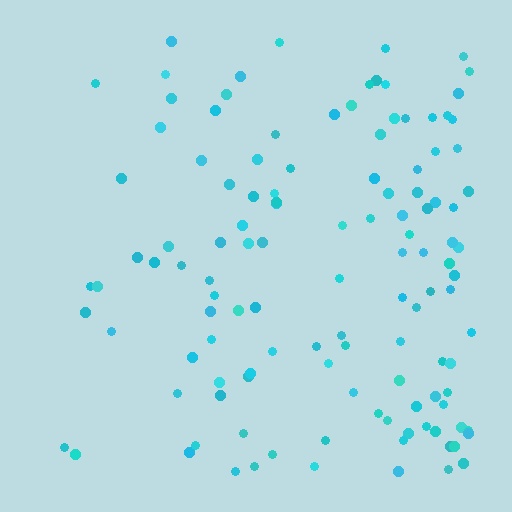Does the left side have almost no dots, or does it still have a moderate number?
Still a moderate number, just noticeably fewer than the right.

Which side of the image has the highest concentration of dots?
The right.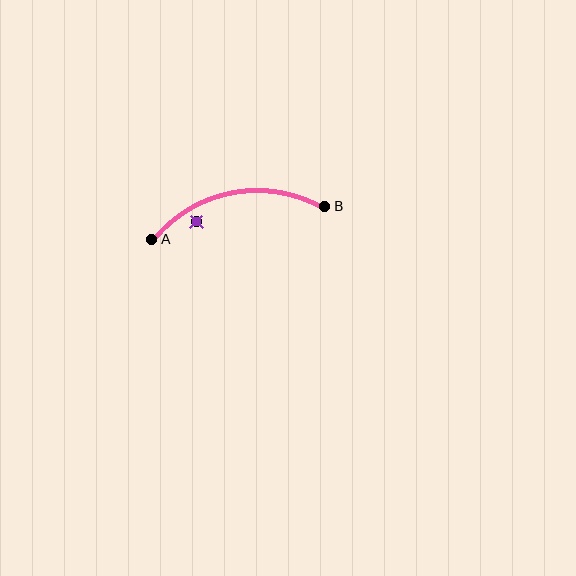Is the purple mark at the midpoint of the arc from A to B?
No — the purple mark does not lie on the arc at all. It sits slightly inside the curve.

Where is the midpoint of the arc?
The arc midpoint is the point on the curve farthest from the straight line joining A and B. It sits above that line.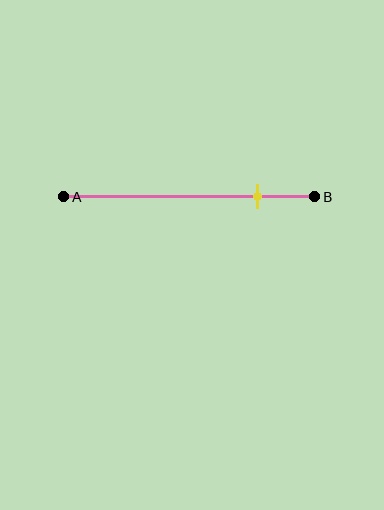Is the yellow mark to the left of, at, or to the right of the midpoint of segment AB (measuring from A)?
The yellow mark is to the right of the midpoint of segment AB.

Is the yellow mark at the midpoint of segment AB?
No, the mark is at about 75% from A, not at the 50% midpoint.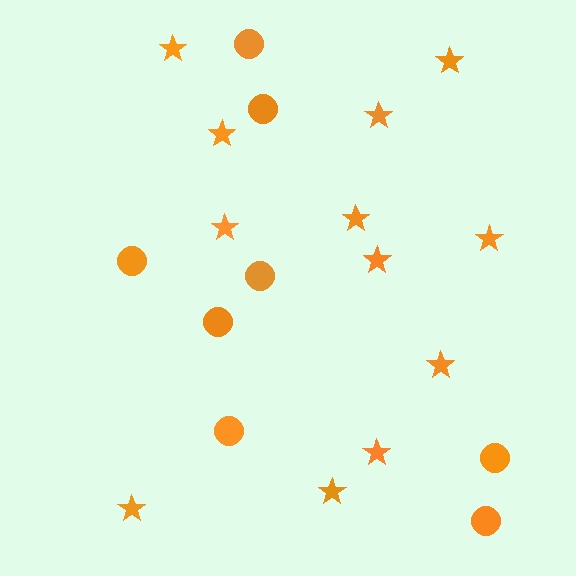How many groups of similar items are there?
There are 2 groups: one group of circles (8) and one group of stars (12).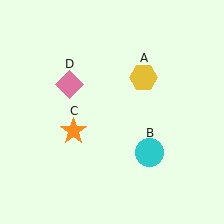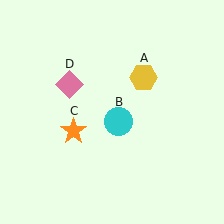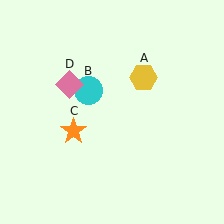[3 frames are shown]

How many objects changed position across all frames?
1 object changed position: cyan circle (object B).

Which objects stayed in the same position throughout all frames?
Yellow hexagon (object A) and orange star (object C) and pink diamond (object D) remained stationary.